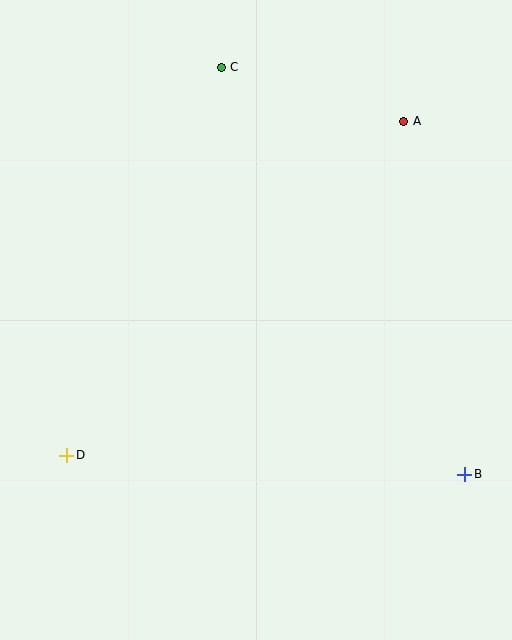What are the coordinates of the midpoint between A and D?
The midpoint between A and D is at (235, 288).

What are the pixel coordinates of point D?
Point D is at (67, 455).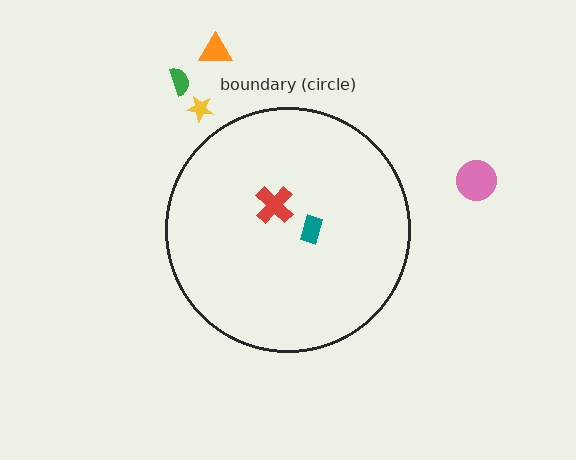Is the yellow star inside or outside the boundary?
Outside.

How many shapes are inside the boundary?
2 inside, 4 outside.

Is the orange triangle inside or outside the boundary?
Outside.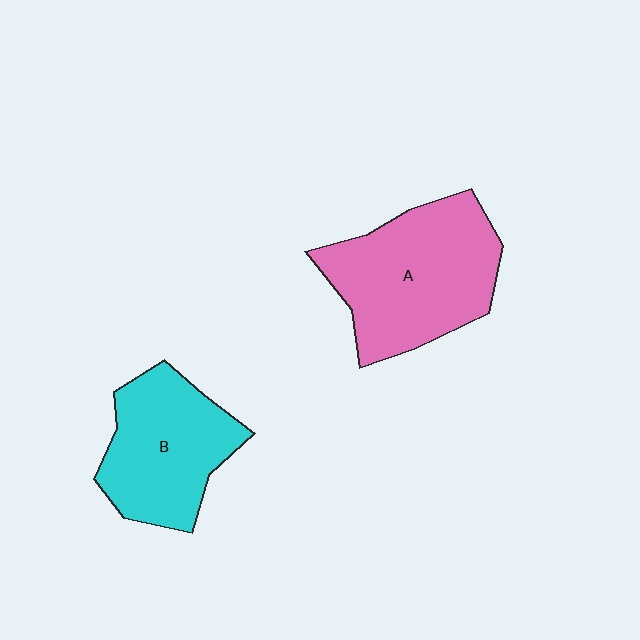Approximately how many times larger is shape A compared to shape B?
Approximately 1.3 times.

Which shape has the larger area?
Shape A (pink).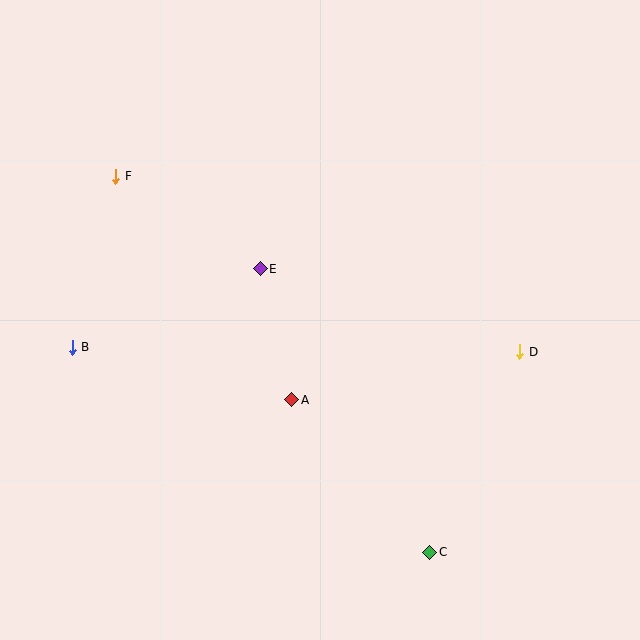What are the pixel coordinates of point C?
Point C is at (430, 552).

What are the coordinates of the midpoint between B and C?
The midpoint between B and C is at (251, 450).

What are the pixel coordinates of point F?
Point F is at (116, 176).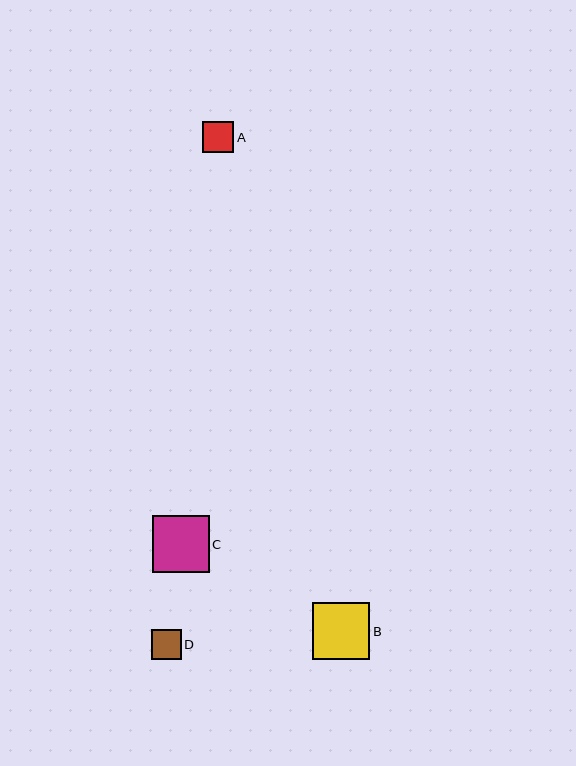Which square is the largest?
Square B is the largest with a size of approximately 57 pixels.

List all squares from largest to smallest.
From largest to smallest: B, C, A, D.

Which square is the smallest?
Square D is the smallest with a size of approximately 30 pixels.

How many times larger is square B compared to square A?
Square B is approximately 1.9 times the size of square A.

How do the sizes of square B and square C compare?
Square B and square C are approximately the same size.